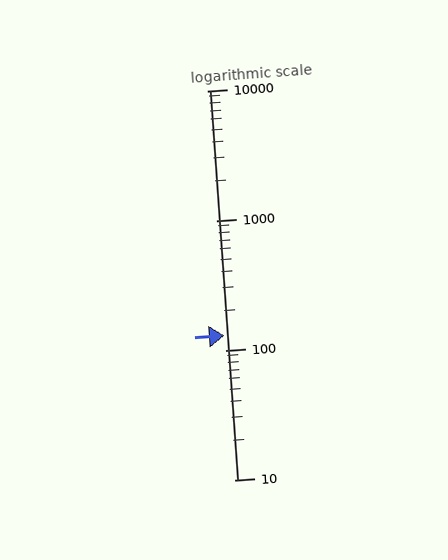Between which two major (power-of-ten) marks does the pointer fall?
The pointer is between 100 and 1000.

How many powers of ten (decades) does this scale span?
The scale spans 3 decades, from 10 to 10000.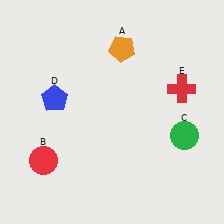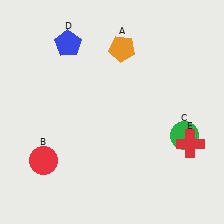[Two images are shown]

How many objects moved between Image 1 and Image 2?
2 objects moved between the two images.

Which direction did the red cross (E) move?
The red cross (E) moved down.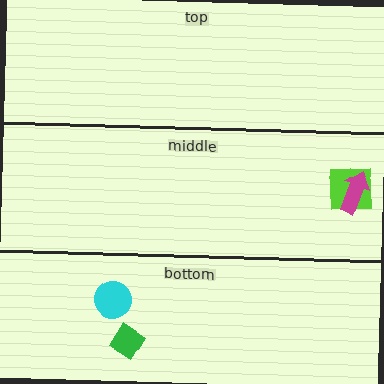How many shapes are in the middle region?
2.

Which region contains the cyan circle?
The bottom region.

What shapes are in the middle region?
The lime square, the magenta arrow.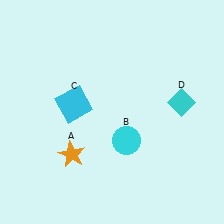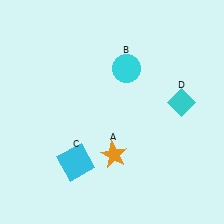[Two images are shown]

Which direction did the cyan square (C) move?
The cyan square (C) moved down.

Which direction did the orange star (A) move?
The orange star (A) moved right.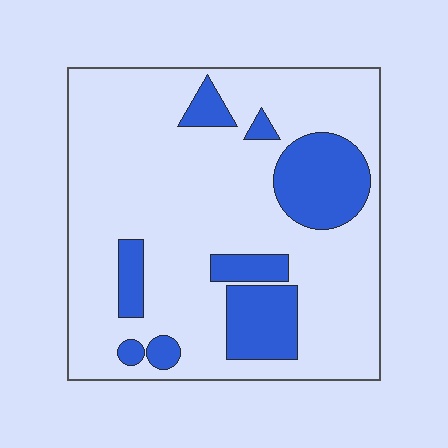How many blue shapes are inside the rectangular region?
8.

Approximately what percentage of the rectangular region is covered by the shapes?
Approximately 20%.